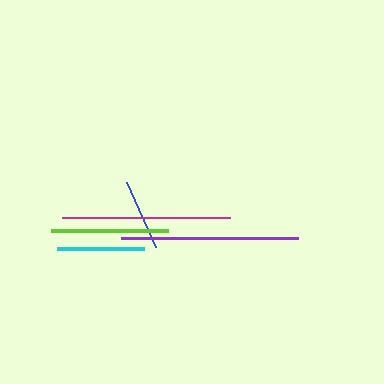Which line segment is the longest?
The purple line is the longest at approximately 177 pixels.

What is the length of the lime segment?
The lime segment is approximately 117 pixels long.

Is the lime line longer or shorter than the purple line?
The purple line is longer than the lime line.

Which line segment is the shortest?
The blue line is the shortest at approximately 71 pixels.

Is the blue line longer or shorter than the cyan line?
The cyan line is longer than the blue line.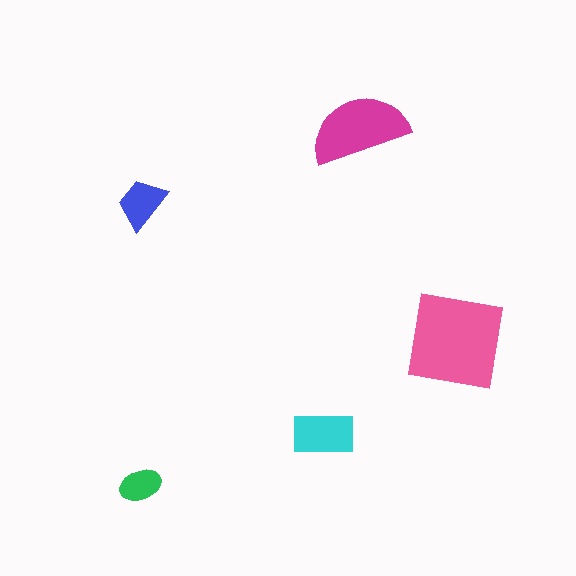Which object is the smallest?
The green ellipse.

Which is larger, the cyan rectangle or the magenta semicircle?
The magenta semicircle.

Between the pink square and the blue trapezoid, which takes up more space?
The pink square.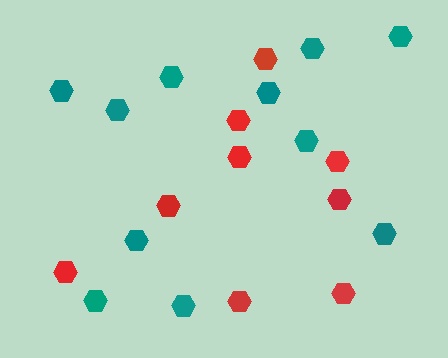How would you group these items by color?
There are 2 groups: one group of teal hexagons (11) and one group of red hexagons (9).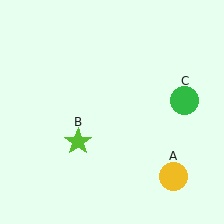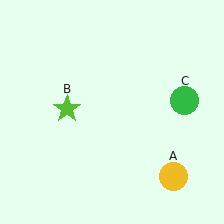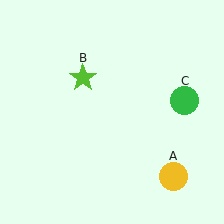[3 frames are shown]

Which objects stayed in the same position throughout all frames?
Yellow circle (object A) and green circle (object C) remained stationary.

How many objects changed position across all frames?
1 object changed position: lime star (object B).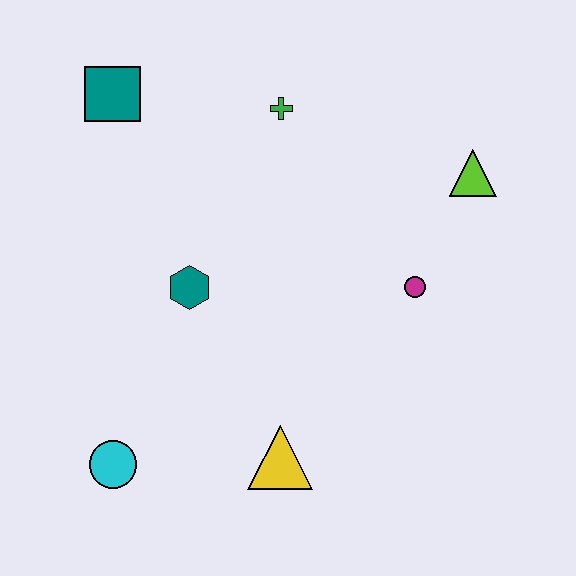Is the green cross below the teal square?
Yes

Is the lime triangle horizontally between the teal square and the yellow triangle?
No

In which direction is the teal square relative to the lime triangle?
The teal square is to the left of the lime triangle.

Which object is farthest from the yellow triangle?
The teal square is farthest from the yellow triangle.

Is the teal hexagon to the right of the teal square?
Yes